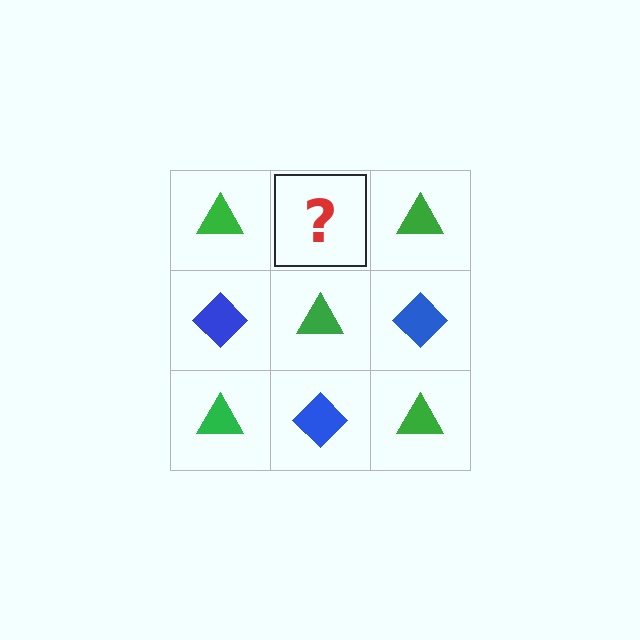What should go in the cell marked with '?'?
The missing cell should contain a blue diamond.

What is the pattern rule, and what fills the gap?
The rule is that it alternates green triangle and blue diamond in a checkerboard pattern. The gap should be filled with a blue diamond.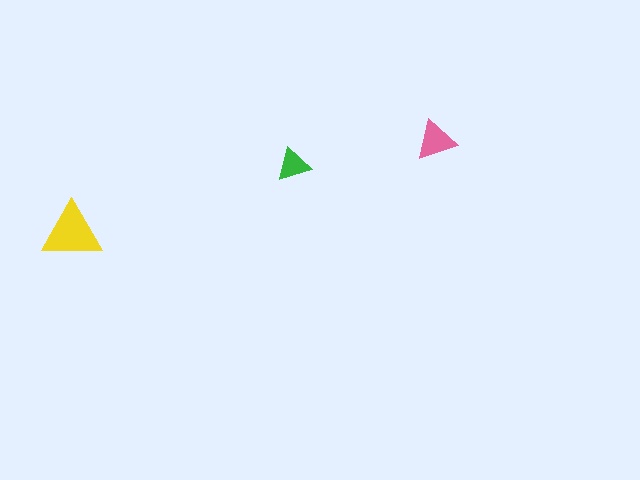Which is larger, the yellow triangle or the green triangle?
The yellow one.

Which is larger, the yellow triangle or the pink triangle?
The yellow one.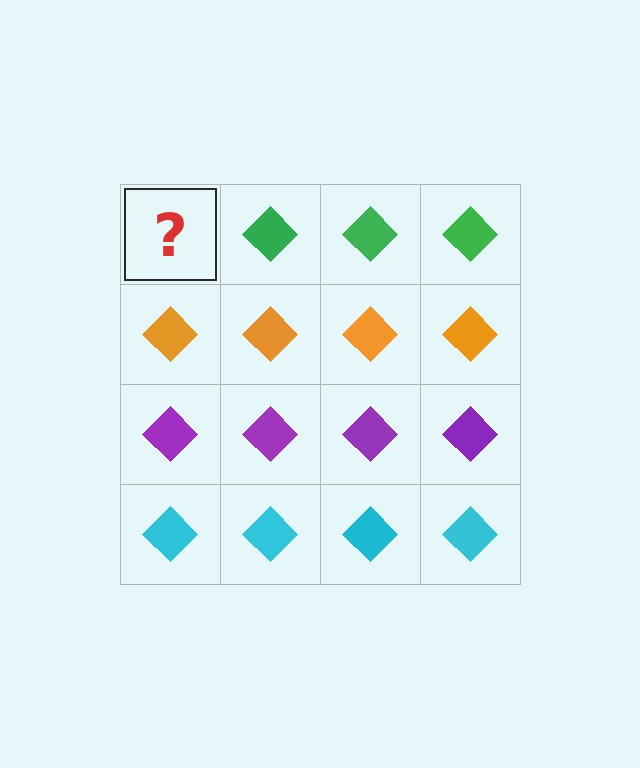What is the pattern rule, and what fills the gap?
The rule is that each row has a consistent color. The gap should be filled with a green diamond.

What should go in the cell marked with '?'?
The missing cell should contain a green diamond.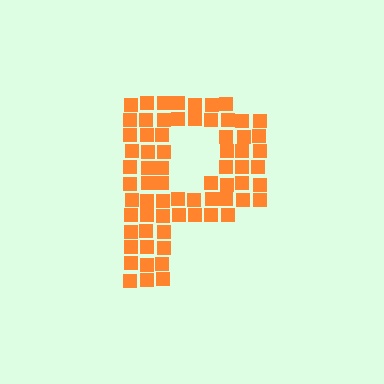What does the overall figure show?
The overall figure shows the letter P.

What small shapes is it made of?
It is made of small squares.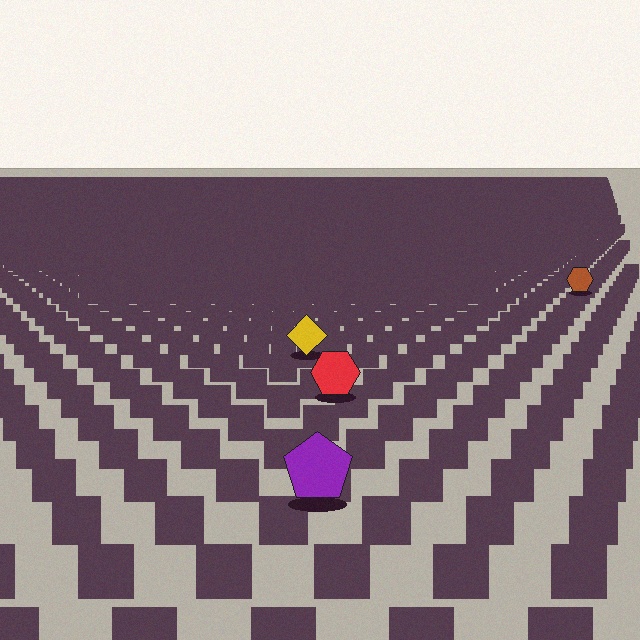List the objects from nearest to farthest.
From nearest to farthest: the purple pentagon, the red hexagon, the yellow diamond, the brown hexagon.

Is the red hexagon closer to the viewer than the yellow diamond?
Yes. The red hexagon is closer — you can tell from the texture gradient: the ground texture is coarser near it.